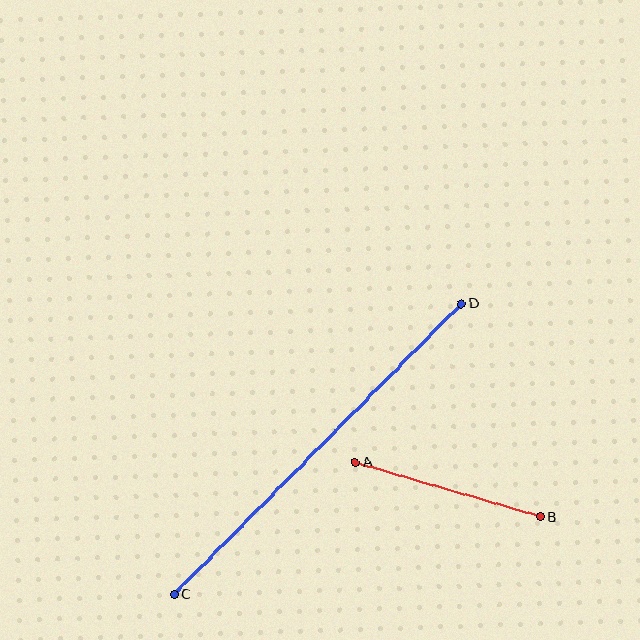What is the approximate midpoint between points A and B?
The midpoint is at approximately (448, 490) pixels.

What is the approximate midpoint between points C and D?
The midpoint is at approximately (318, 449) pixels.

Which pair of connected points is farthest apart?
Points C and D are farthest apart.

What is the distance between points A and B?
The distance is approximately 193 pixels.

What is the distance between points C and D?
The distance is approximately 409 pixels.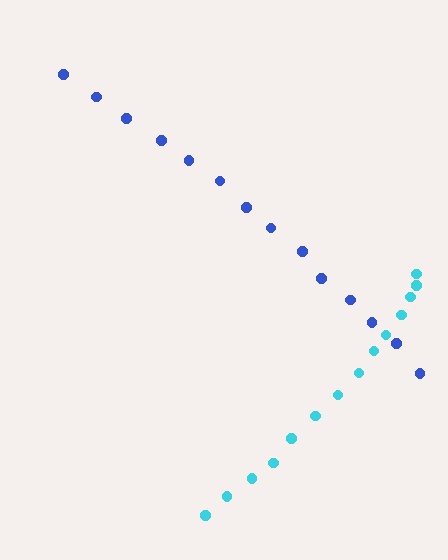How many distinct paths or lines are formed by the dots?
There are 2 distinct paths.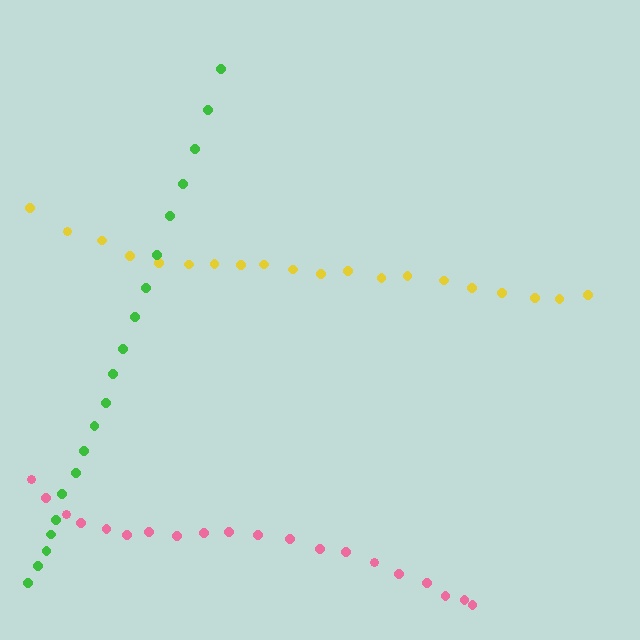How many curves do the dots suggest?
There are 3 distinct paths.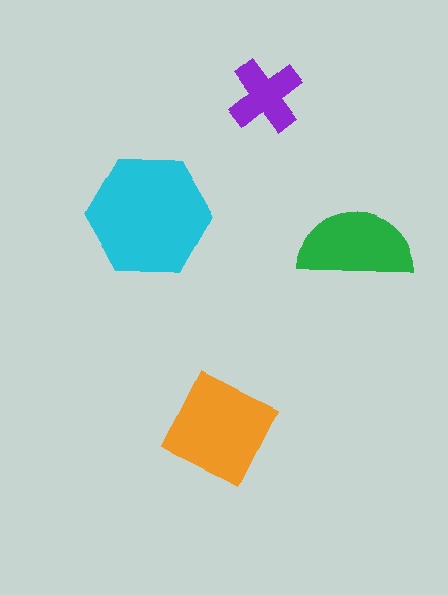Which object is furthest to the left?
The cyan hexagon is leftmost.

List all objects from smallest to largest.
The purple cross, the green semicircle, the orange square, the cyan hexagon.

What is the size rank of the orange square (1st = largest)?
2nd.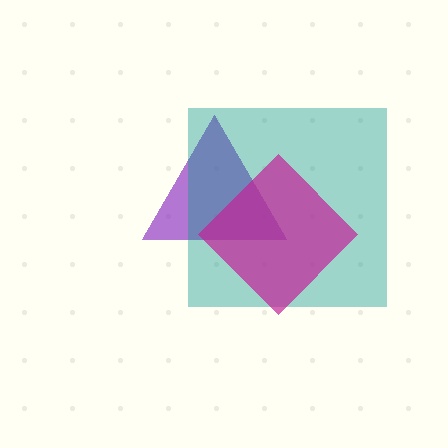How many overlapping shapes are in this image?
There are 3 overlapping shapes in the image.